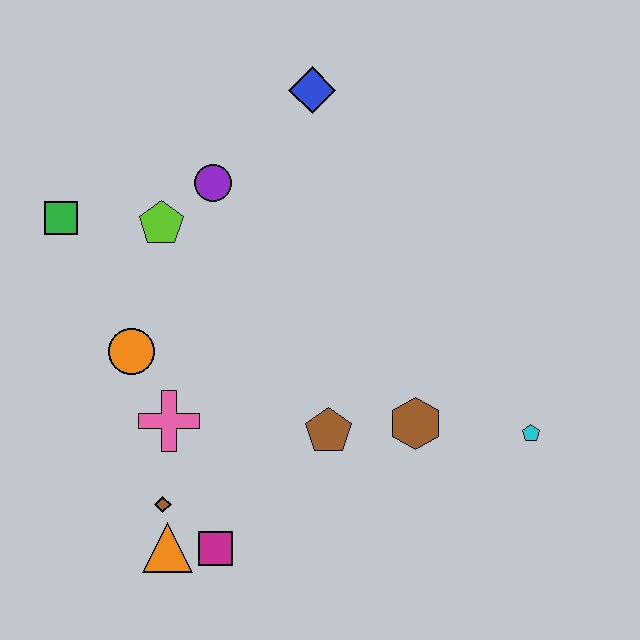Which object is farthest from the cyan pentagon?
The green square is farthest from the cyan pentagon.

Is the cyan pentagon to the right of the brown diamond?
Yes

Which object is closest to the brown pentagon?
The brown hexagon is closest to the brown pentagon.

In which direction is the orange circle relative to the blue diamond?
The orange circle is below the blue diamond.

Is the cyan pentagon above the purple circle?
No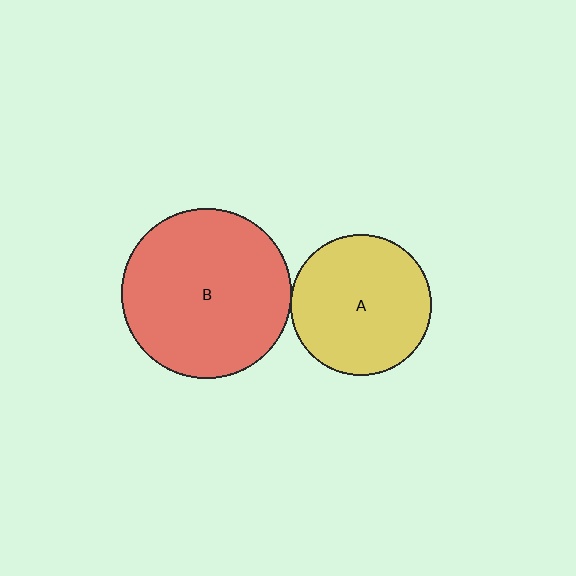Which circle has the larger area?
Circle B (red).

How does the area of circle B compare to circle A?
Approximately 1.4 times.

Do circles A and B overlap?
Yes.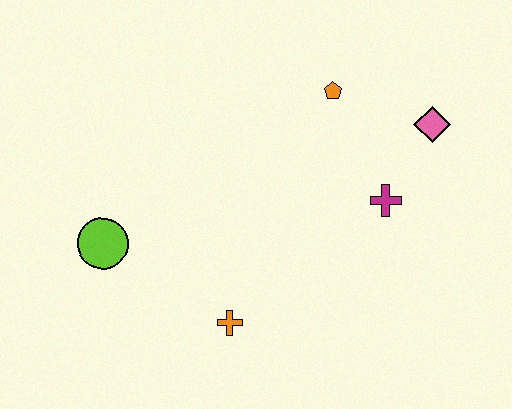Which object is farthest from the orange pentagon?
The lime circle is farthest from the orange pentagon.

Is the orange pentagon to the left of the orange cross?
No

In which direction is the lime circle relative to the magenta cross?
The lime circle is to the left of the magenta cross.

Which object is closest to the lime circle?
The orange cross is closest to the lime circle.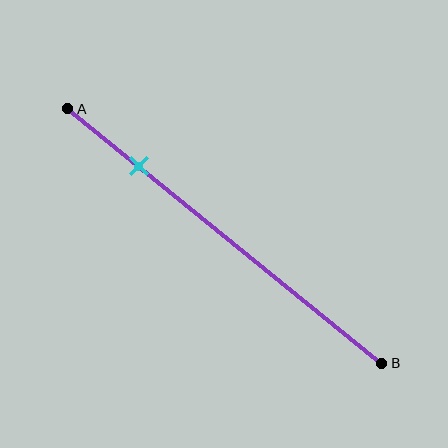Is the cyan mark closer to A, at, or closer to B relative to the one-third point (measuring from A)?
The cyan mark is closer to point A than the one-third point of segment AB.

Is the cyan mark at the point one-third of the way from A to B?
No, the mark is at about 25% from A, not at the 33% one-third point.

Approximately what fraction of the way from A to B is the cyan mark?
The cyan mark is approximately 25% of the way from A to B.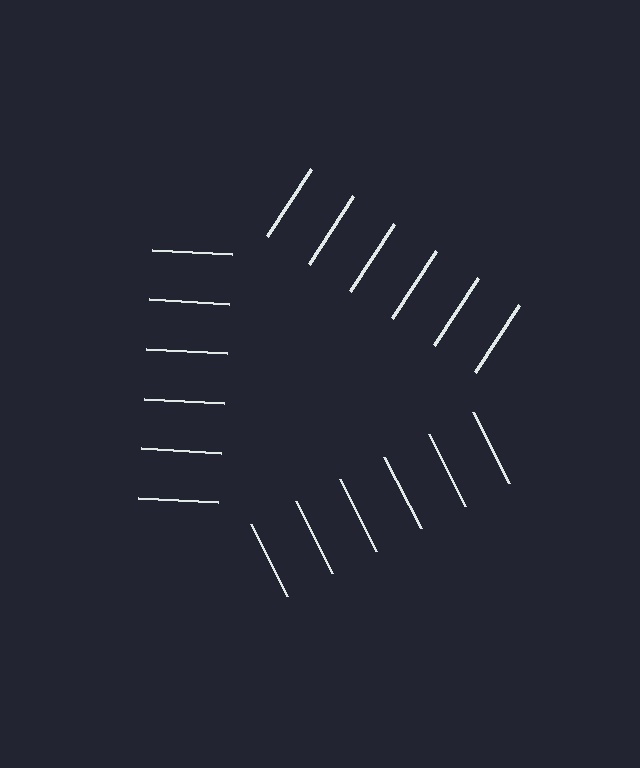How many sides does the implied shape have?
3 sides — the line-ends trace a triangle.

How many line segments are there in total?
18 — 6 along each of the 3 edges.